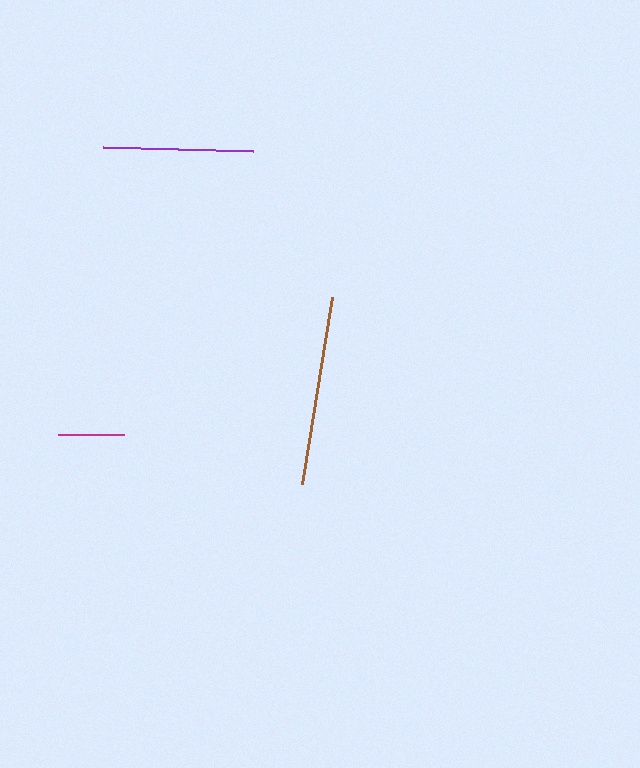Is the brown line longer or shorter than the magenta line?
The brown line is longer than the magenta line.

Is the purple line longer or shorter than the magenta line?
The purple line is longer than the magenta line.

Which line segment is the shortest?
The magenta line is the shortest at approximately 67 pixels.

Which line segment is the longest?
The brown line is the longest at approximately 190 pixels.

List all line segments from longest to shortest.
From longest to shortest: brown, purple, magenta.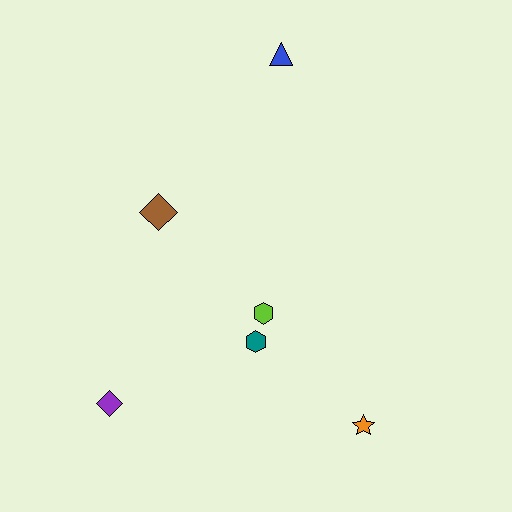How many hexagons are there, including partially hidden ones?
There are 2 hexagons.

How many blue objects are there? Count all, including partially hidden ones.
There is 1 blue object.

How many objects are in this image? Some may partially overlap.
There are 6 objects.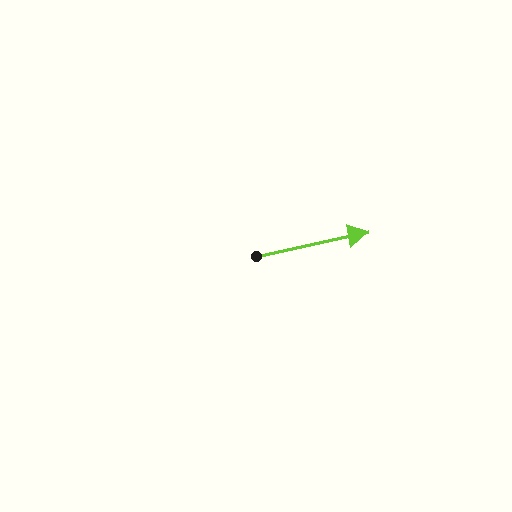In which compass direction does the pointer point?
East.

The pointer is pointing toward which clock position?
Roughly 3 o'clock.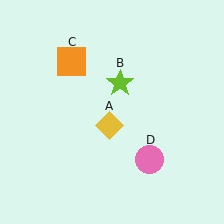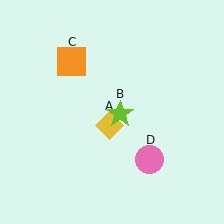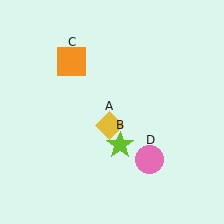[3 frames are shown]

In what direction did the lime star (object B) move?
The lime star (object B) moved down.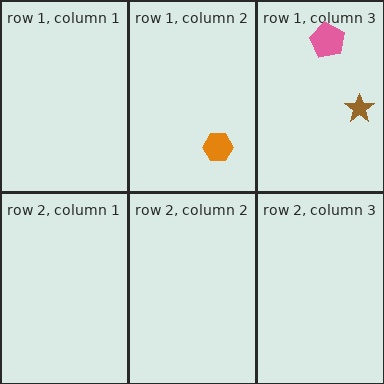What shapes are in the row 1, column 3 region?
The brown star, the pink pentagon.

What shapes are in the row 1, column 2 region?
The orange hexagon.